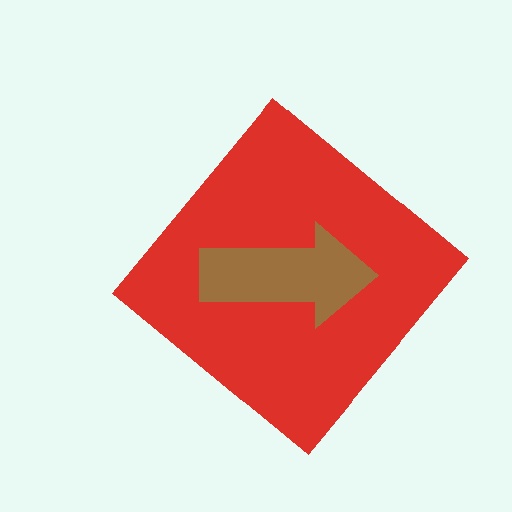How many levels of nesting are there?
2.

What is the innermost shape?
The brown arrow.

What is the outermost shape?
The red diamond.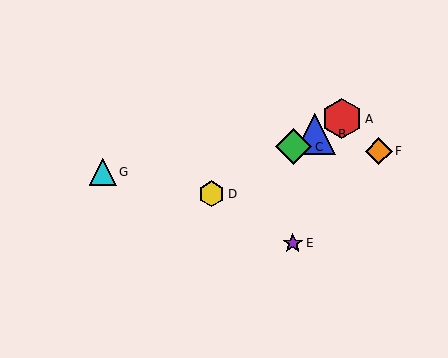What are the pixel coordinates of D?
Object D is at (212, 194).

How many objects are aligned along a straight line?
4 objects (A, B, C, D) are aligned along a straight line.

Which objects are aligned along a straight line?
Objects A, B, C, D are aligned along a straight line.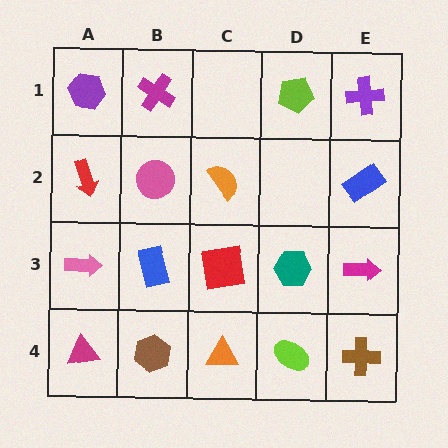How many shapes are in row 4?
5 shapes.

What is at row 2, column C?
An orange semicircle.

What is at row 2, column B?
A pink circle.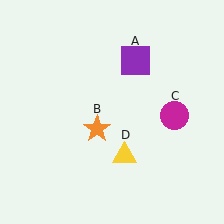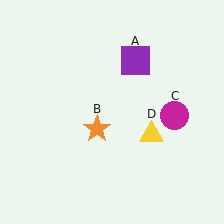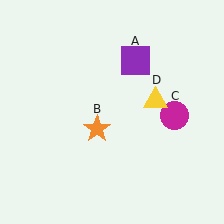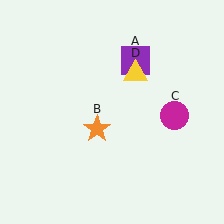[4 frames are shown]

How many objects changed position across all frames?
1 object changed position: yellow triangle (object D).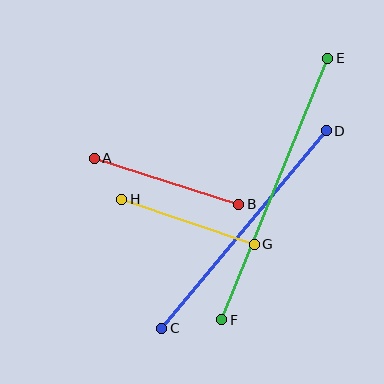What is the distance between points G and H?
The distance is approximately 140 pixels.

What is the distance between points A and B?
The distance is approximately 152 pixels.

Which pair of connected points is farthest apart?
Points E and F are farthest apart.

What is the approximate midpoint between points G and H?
The midpoint is at approximately (188, 222) pixels.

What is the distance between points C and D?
The distance is approximately 257 pixels.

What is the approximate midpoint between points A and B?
The midpoint is at approximately (167, 181) pixels.